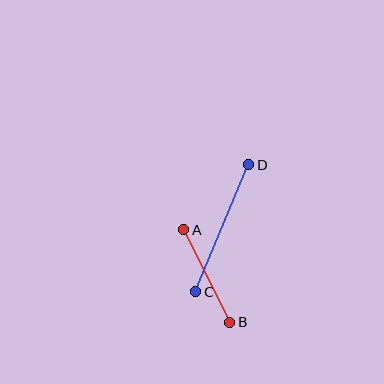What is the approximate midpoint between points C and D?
The midpoint is at approximately (222, 228) pixels.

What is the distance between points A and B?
The distance is approximately 103 pixels.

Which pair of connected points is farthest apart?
Points C and D are farthest apart.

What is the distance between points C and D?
The distance is approximately 138 pixels.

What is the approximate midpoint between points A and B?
The midpoint is at approximately (207, 276) pixels.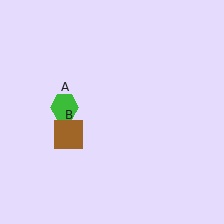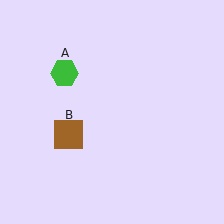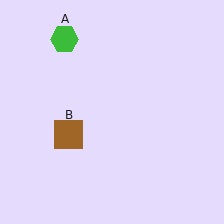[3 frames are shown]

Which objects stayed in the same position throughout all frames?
Brown square (object B) remained stationary.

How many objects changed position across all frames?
1 object changed position: green hexagon (object A).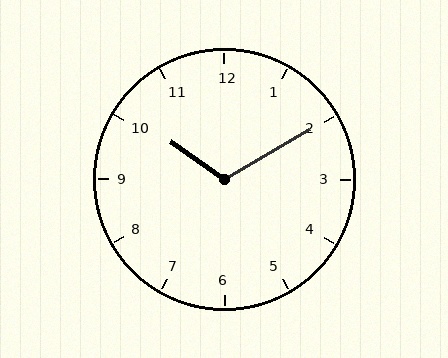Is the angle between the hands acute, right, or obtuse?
It is obtuse.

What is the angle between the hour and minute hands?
Approximately 115 degrees.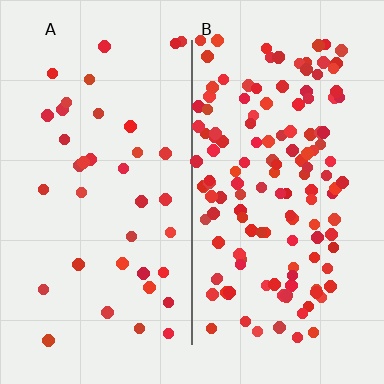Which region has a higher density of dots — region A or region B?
B (the right).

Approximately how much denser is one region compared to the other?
Approximately 3.7× — region B over region A.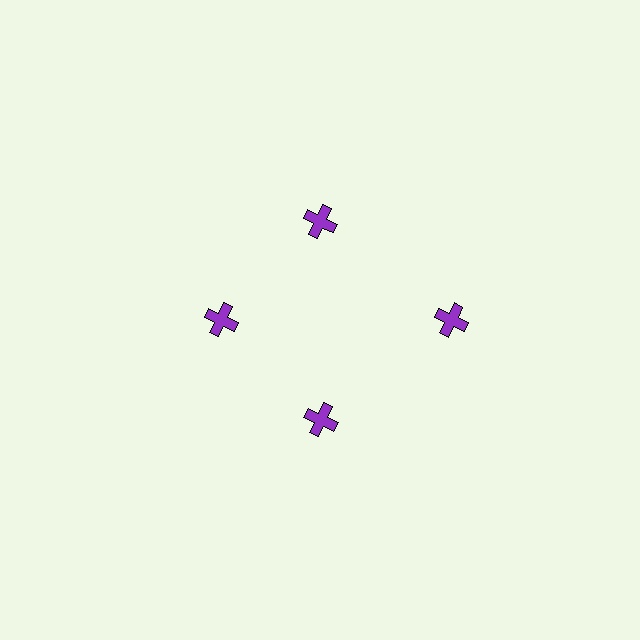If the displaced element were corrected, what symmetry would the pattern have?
It would have 4-fold rotational symmetry — the pattern would map onto itself every 90 degrees.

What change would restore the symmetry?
The symmetry would be restored by moving it inward, back onto the ring so that all 4 crosses sit at equal angles and equal distance from the center.